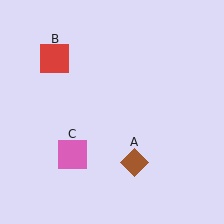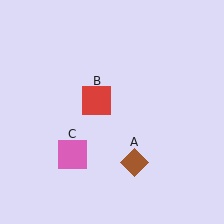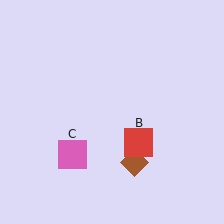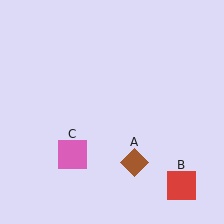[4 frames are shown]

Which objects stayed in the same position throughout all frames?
Brown diamond (object A) and pink square (object C) remained stationary.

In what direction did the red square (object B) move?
The red square (object B) moved down and to the right.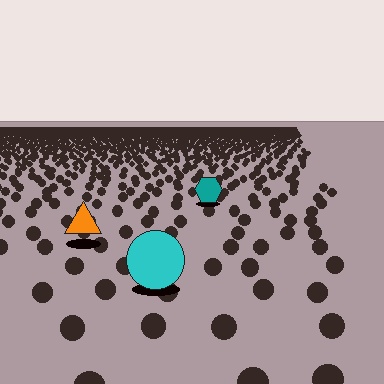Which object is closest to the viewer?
The cyan circle is closest. The texture marks near it are larger and more spread out.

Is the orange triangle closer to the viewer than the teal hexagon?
Yes. The orange triangle is closer — you can tell from the texture gradient: the ground texture is coarser near it.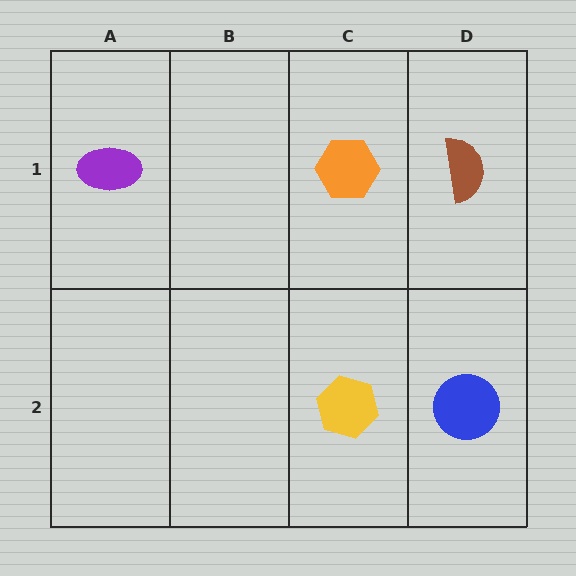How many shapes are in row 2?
2 shapes.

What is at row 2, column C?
A yellow hexagon.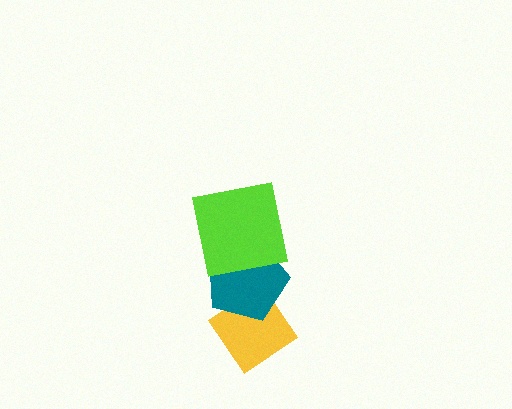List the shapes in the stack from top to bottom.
From top to bottom: the lime square, the teal pentagon, the yellow diamond.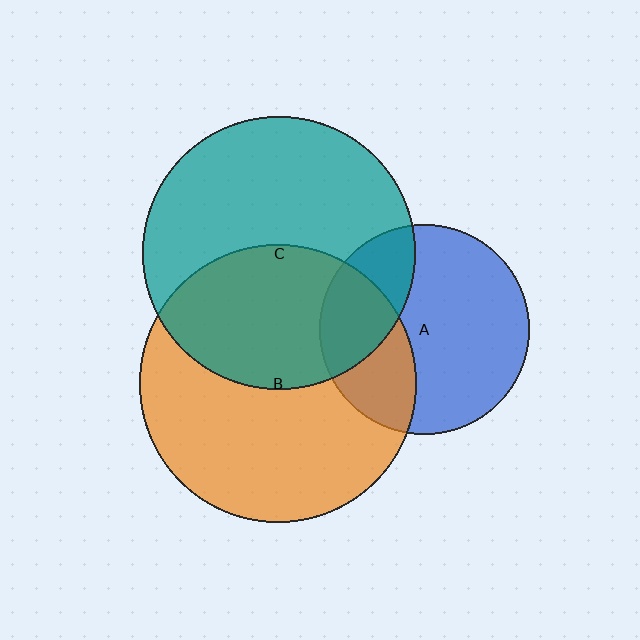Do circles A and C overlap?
Yes.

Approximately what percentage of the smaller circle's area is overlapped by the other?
Approximately 25%.